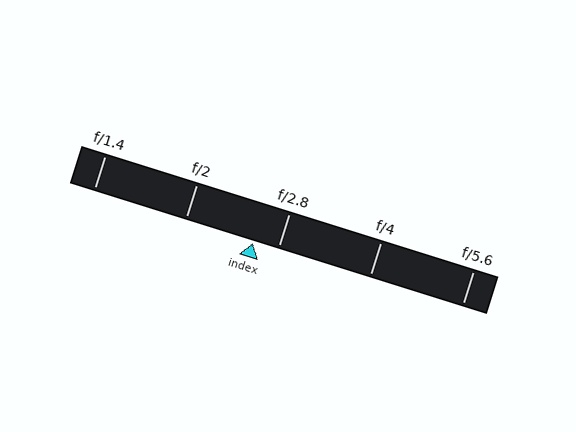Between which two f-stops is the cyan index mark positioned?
The index mark is between f/2 and f/2.8.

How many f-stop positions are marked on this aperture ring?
There are 5 f-stop positions marked.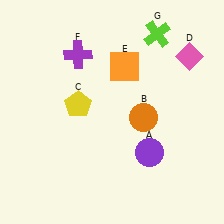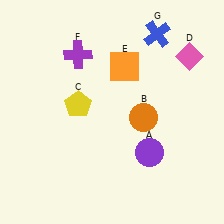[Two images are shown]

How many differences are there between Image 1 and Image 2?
There is 1 difference between the two images.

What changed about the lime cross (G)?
In Image 1, G is lime. In Image 2, it changed to blue.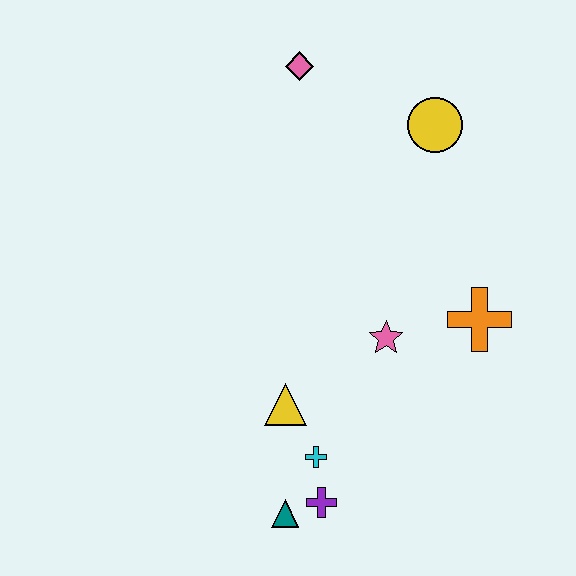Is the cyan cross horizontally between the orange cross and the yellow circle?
No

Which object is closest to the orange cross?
The pink star is closest to the orange cross.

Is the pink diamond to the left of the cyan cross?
Yes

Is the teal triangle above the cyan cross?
No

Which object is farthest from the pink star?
The pink diamond is farthest from the pink star.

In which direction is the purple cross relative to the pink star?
The purple cross is below the pink star.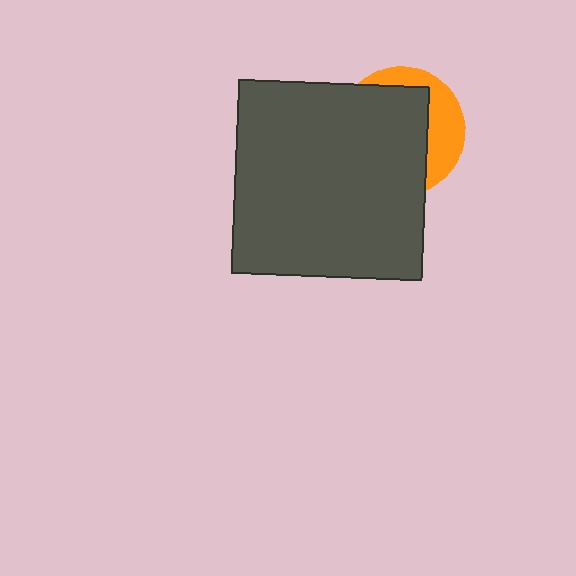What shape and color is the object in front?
The object in front is a dark gray rectangle.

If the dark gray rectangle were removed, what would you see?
You would see the complete orange circle.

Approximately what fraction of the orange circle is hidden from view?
Roughly 67% of the orange circle is hidden behind the dark gray rectangle.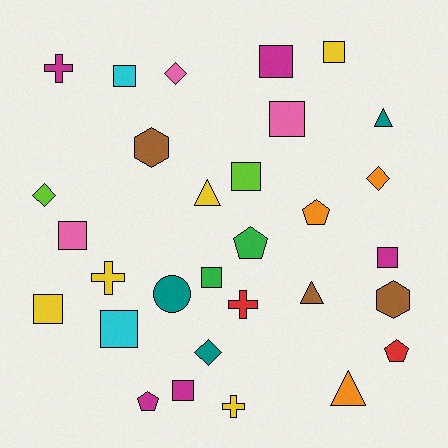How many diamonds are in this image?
There are 4 diamonds.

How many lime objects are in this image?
There are 2 lime objects.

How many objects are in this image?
There are 30 objects.